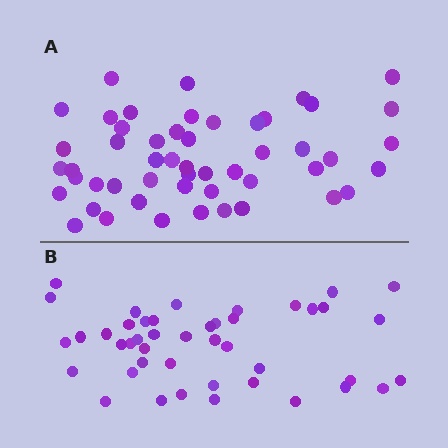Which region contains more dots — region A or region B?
Region A (the top region) has more dots.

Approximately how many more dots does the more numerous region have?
Region A has roughly 8 or so more dots than region B.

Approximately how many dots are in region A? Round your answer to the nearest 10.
About 50 dots. (The exact count is 51, which rounds to 50.)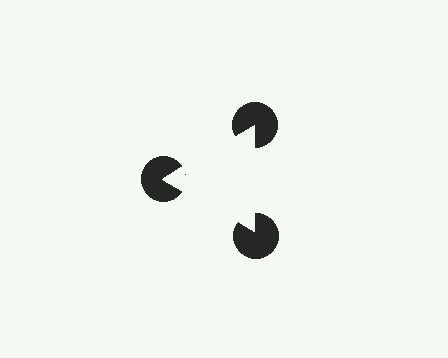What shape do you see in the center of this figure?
An illusory triangle — its edges are inferred from the aligned wedge cuts in the pac-man discs, not physically drawn.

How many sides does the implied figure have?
3 sides.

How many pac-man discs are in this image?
There are 3 — one at each vertex of the illusory triangle.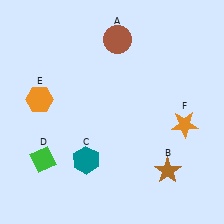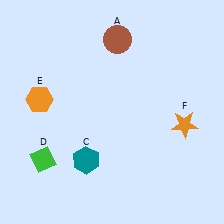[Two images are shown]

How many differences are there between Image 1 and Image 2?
There is 1 difference between the two images.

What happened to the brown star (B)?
The brown star (B) was removed in Image 2. It was in the bottom-right area of Image 1.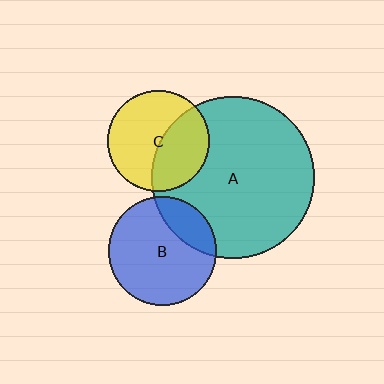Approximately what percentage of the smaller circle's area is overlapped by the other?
Approximately 40%.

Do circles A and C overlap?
Yes.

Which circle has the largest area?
Circle A (teal).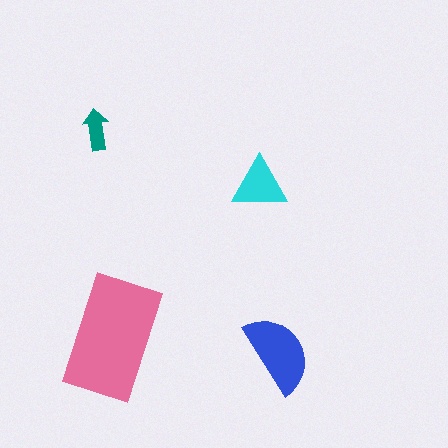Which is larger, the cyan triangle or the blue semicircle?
The blue semicircle.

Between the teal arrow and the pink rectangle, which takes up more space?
The pink rectangle.